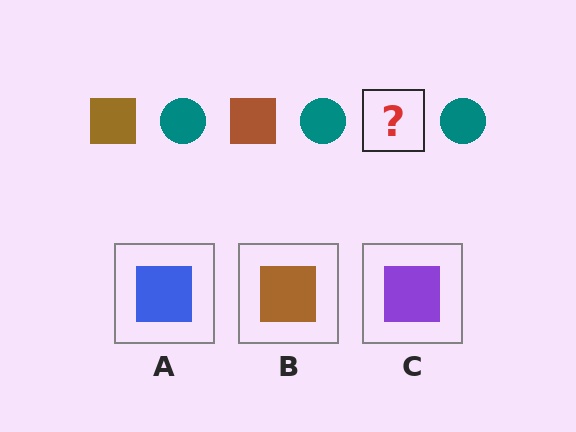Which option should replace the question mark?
Option B.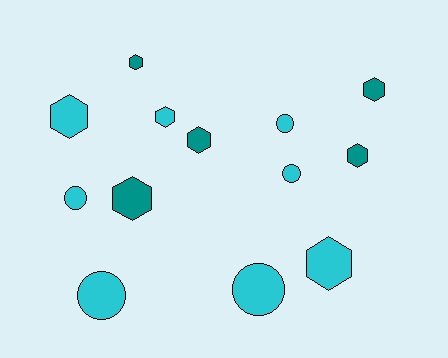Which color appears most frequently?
Cyan, with 8 objects.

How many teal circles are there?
There are no teal circles.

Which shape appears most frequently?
Hexagon, with 8 objects.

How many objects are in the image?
There are 13 objects.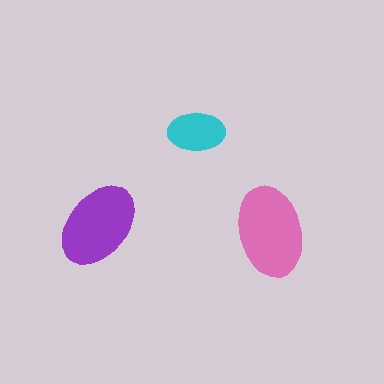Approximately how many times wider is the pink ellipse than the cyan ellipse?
About 1.5 times wider.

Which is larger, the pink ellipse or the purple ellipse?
The pink one.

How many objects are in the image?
There are 3 objects in the image.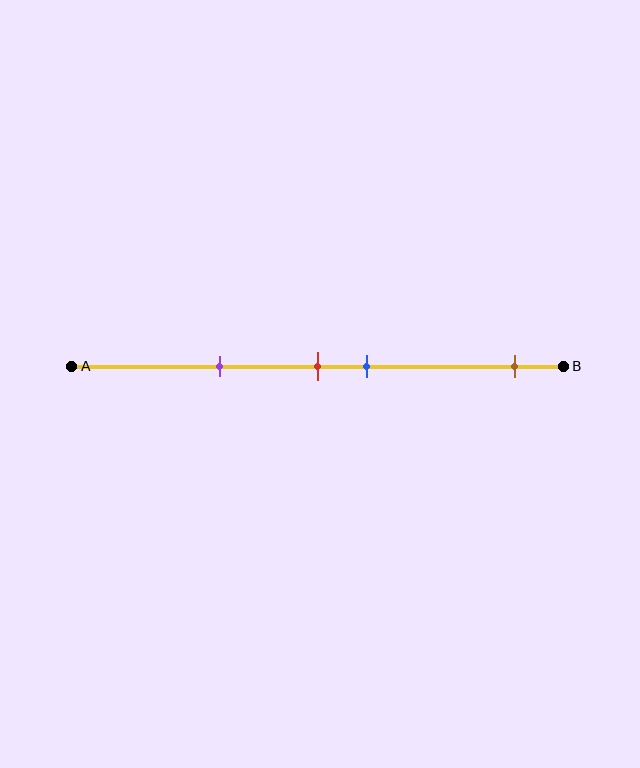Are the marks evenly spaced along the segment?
No, the marks are not evenly spaced.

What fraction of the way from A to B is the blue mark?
The blue mark is approximately 60% (0.6) of the way from A to B.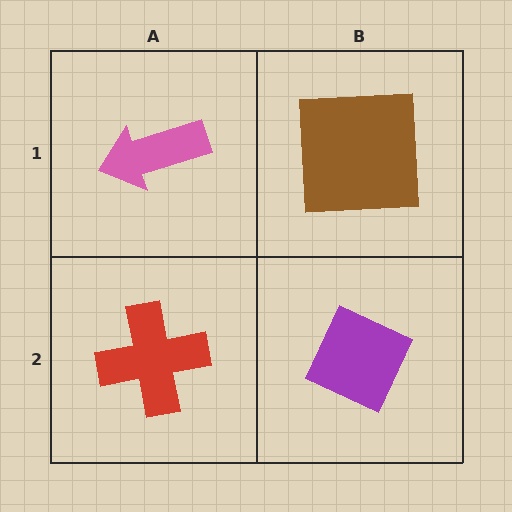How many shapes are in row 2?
2 shapes.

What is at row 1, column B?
A brown square.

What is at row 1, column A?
A pink arrow.